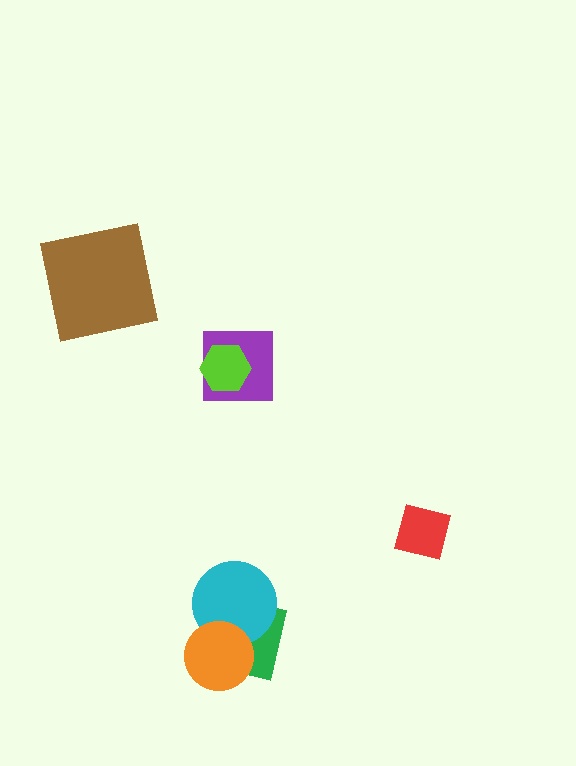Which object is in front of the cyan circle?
The orange circle is in front of the cyan circle.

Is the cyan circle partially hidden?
Yes, it is partially covered by another shape.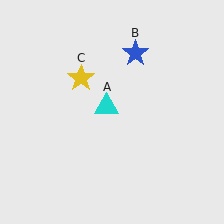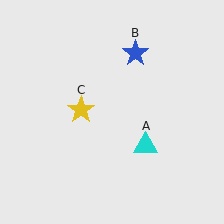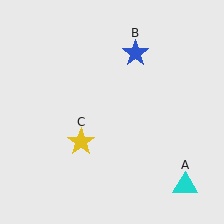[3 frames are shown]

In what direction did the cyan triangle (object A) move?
The cyan triangle (object A) moved down and to the right.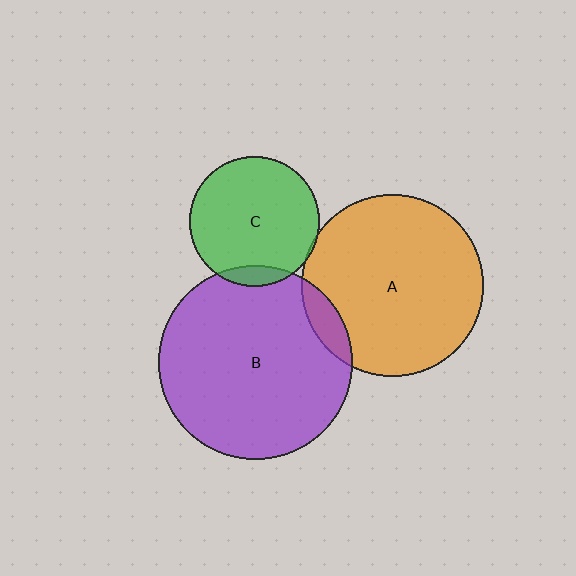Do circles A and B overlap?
Yes.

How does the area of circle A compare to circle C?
Approximately 2.0 times.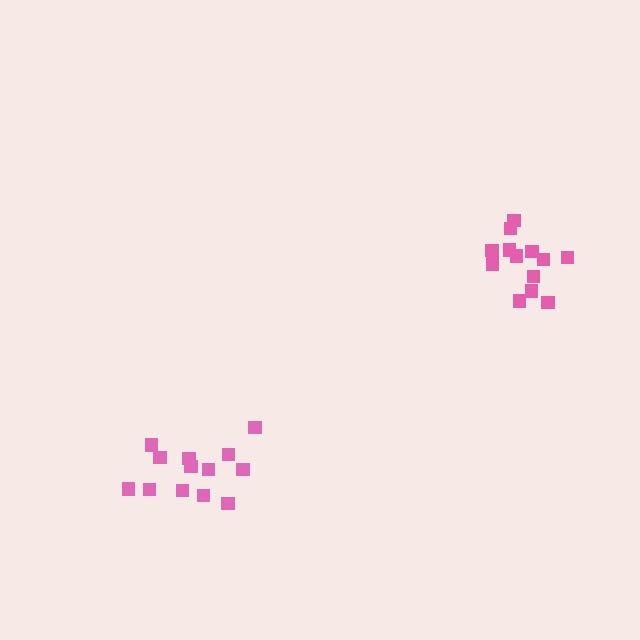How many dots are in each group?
Group 1: 13 dots, Group 2: 13 dots (26 total).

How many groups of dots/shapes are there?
There are 2 groups.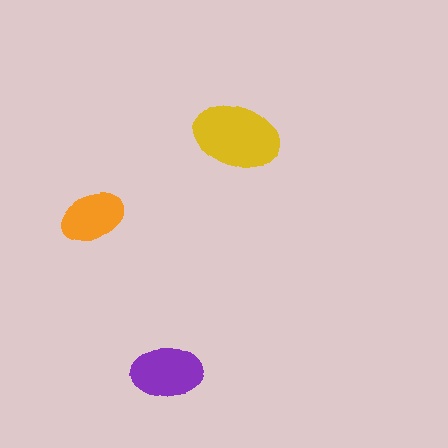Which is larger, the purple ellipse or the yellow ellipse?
The yellow one.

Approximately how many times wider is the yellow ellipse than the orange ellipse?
About 1.5 times wider.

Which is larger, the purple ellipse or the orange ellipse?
The purple one.